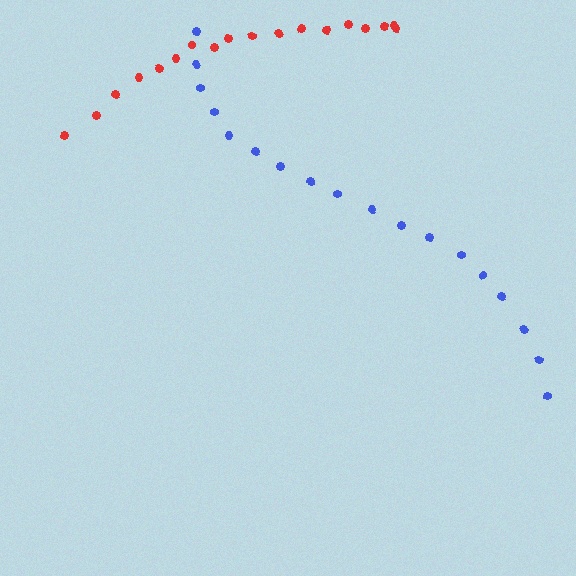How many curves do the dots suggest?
There are 2 distinct paths.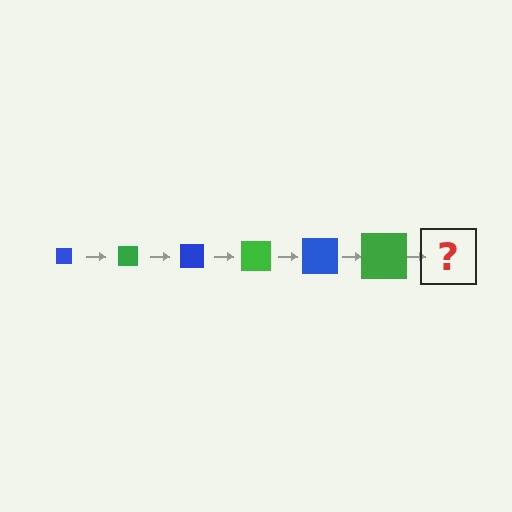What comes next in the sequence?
The next element should be a blue square, larger than the previous one.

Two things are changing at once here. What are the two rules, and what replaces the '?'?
The two rules are that the square grows larger each step and the color cycles through blue and green. The '?' should be a blue square, larger than the previous one.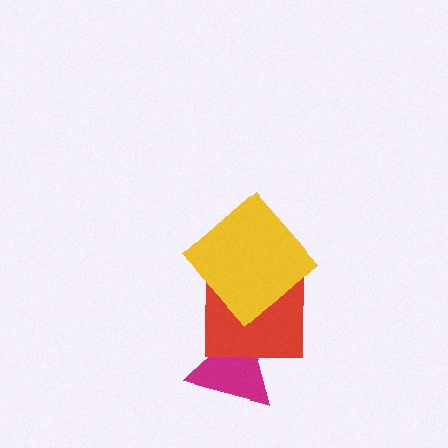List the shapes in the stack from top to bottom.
From top to bottom: the yellow diamond, the red square, the magenta triangle.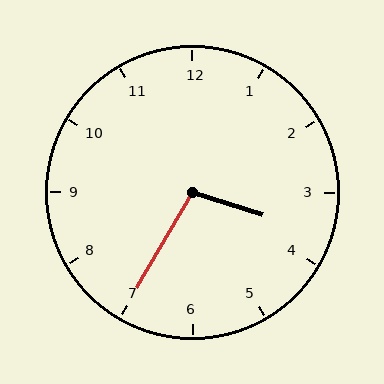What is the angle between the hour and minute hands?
Approximately 102 degrees.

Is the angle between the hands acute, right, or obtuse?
It is obtuse.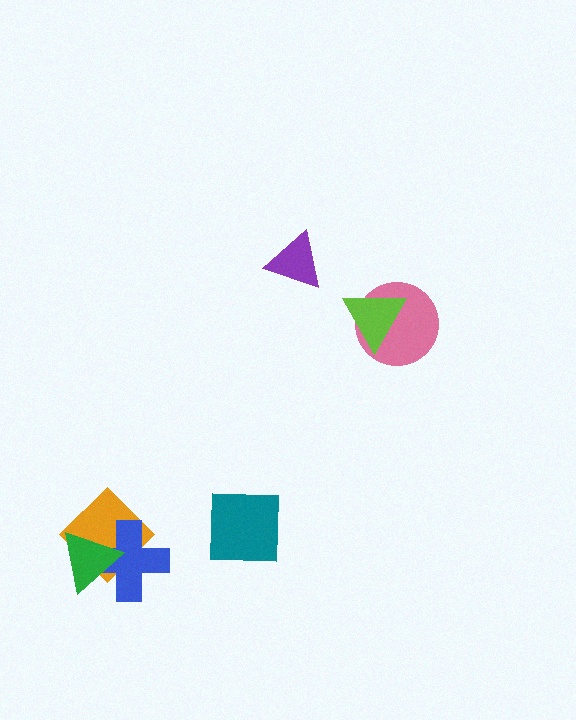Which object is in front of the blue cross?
The green triangle is in front of the blue cross.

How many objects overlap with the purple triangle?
0 objects overlap with the purple triangle.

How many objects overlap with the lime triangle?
1 object overlaps with the lime triangle.